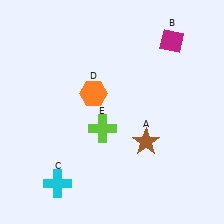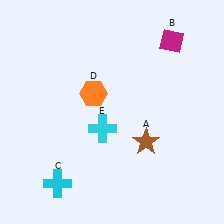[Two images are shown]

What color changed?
The cross (E) changed from lime in Image 1 to cyan in Image 2.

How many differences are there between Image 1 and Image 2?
There is 1 difference between the two images.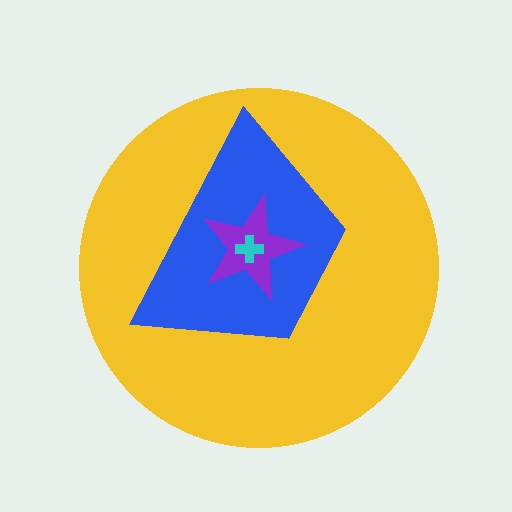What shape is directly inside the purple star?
The cyan cross.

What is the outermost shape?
The yellow circle.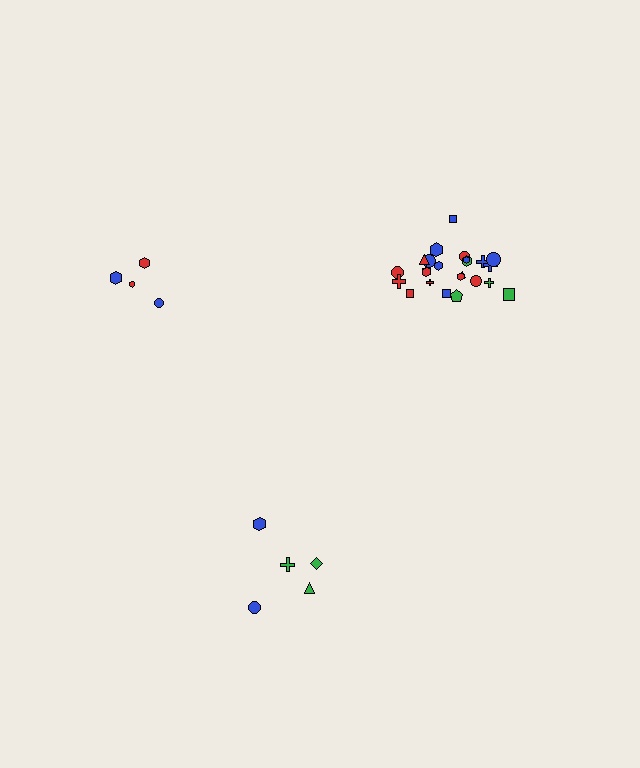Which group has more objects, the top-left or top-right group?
The top-right group.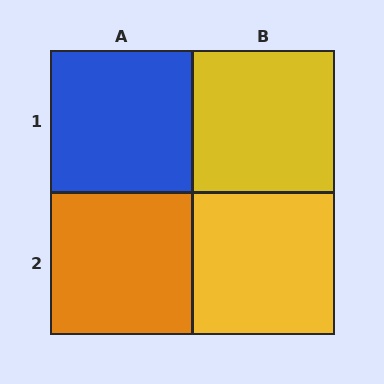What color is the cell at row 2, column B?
Yellow.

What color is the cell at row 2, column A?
Orange.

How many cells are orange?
1 cell is orange.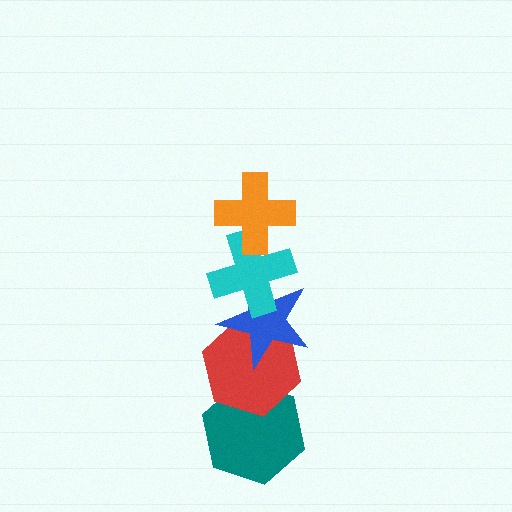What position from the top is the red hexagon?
The red hexagon is 4th from the top.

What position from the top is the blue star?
The blue star is 3rd from the top.